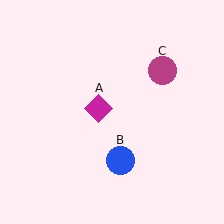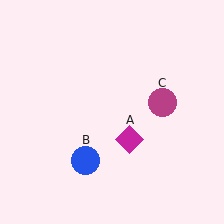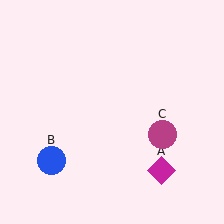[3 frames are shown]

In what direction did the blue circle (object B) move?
The blue circle (object B) moved left.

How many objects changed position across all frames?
3 objects changed position: magenta diamond (object A), blue circle (object B), magenta circle (object C).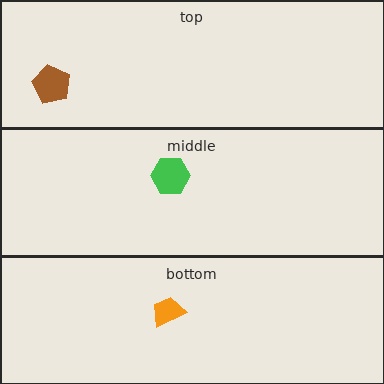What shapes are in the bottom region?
The orange trapezoid.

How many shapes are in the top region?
1.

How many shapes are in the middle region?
1.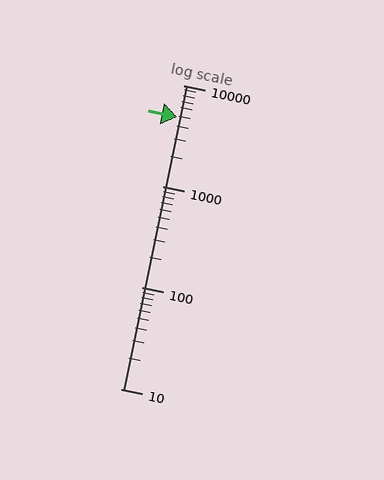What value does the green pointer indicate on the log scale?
The pointer indicates approximately 4900.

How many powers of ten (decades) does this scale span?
The scale spans 3 decades, from 10 to 10000.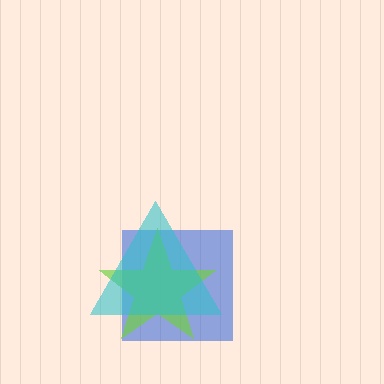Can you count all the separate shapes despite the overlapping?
Yes, there are 3 separate shapes.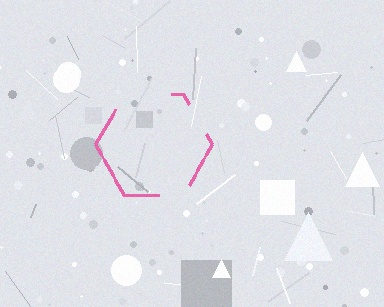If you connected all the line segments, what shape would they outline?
They would outline a hexagon.